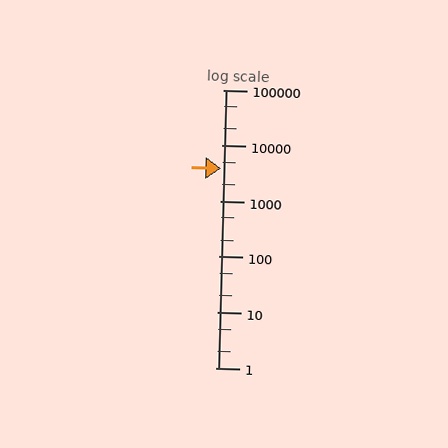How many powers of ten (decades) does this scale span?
The scale spans 5 decades, from 1 to 100000.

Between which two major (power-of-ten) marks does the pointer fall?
The pointer is between 1000 and 10000.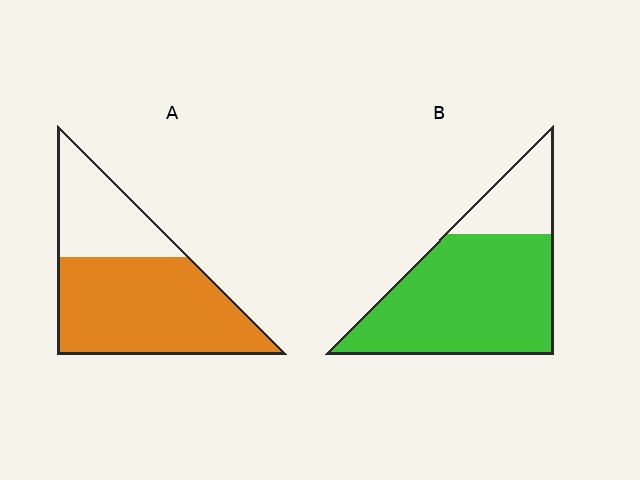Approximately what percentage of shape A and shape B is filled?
A is approximately 65% and B is approximately 75%.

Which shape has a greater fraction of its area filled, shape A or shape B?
Shape B.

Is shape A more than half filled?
Yes.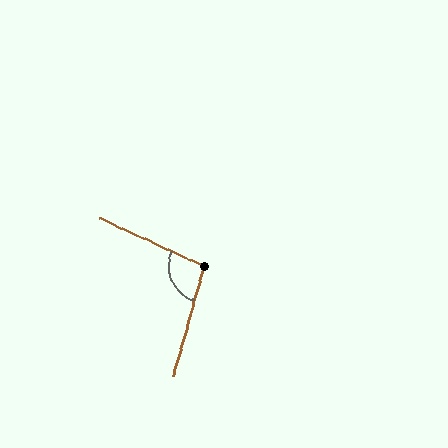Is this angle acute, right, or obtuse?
It is obtuse.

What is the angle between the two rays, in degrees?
Approximately 99 degrees.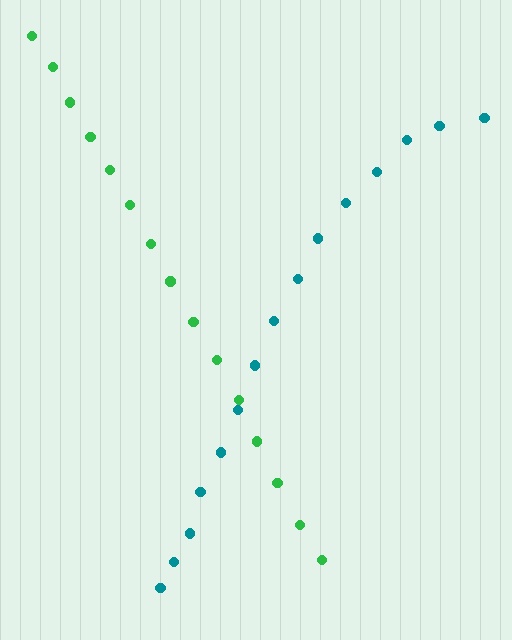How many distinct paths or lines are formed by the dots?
There are 2 distinct paths.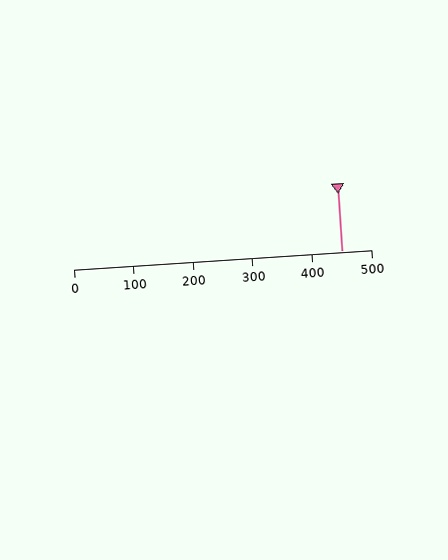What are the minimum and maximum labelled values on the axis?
The axis runs from 0 to 500.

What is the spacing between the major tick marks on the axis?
The major ticks are spaced 100 apart.